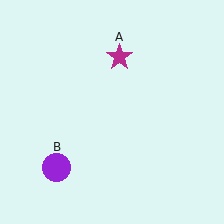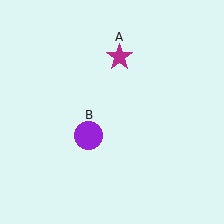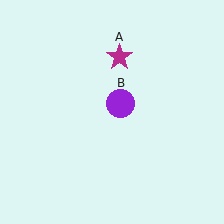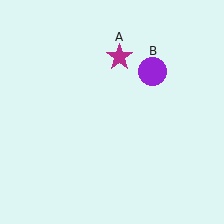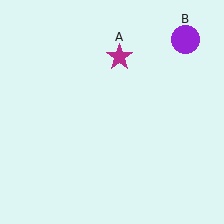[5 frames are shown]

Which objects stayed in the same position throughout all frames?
Magenta star (object A) remained stationary.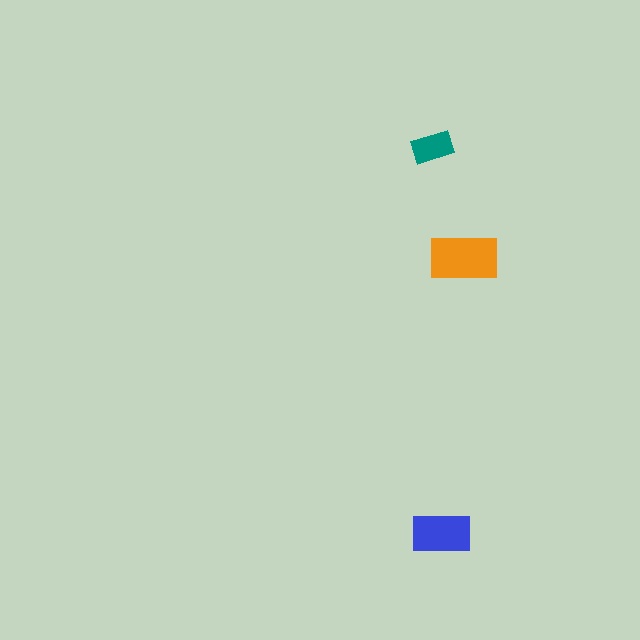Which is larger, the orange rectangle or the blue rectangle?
The orange one.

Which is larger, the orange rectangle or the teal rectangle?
The orange one.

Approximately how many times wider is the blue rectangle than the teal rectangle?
About 1.5 times wider.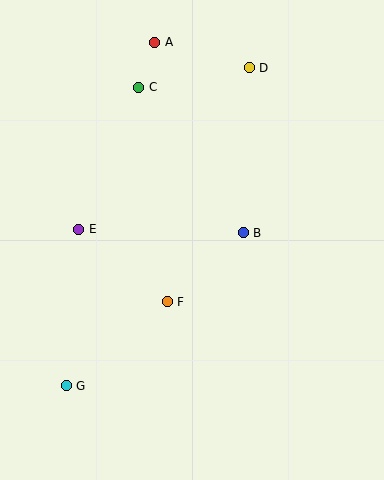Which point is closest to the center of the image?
Point B at (243, 233) is closest to the center.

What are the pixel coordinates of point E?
Point E is at (79, 229).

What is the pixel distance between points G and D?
The distance between G and D is 367 pixels.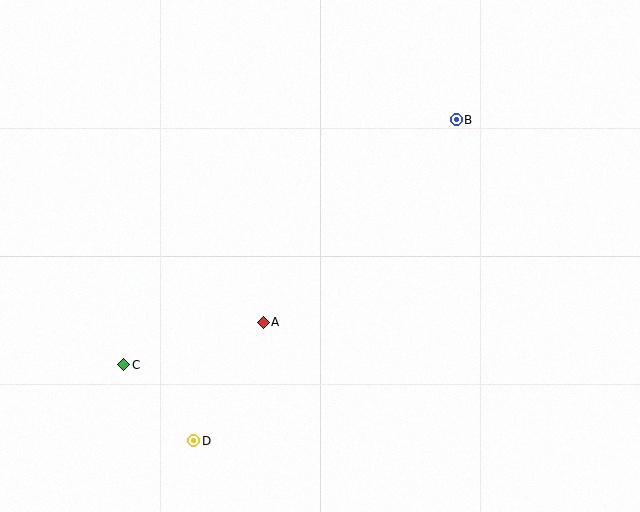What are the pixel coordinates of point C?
Point C is at (124, 365).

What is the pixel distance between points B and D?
The distance between B and D is 414 pixels.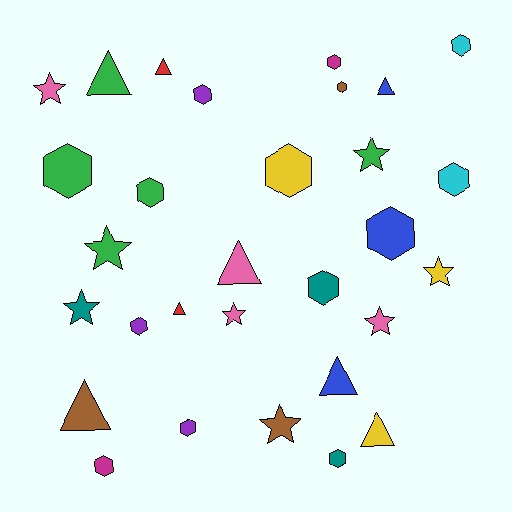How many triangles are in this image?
There are 8 triangles.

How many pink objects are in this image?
There are 4 pink objects.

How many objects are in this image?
There are 30 objects.